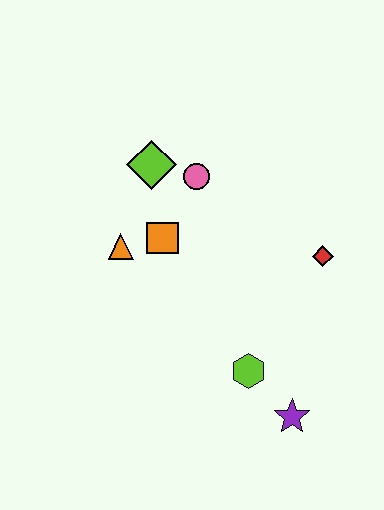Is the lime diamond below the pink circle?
No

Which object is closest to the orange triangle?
The orange square is closest to the orange triangle.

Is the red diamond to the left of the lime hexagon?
No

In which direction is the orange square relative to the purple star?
The orange square is above the purple star.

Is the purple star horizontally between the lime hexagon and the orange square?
No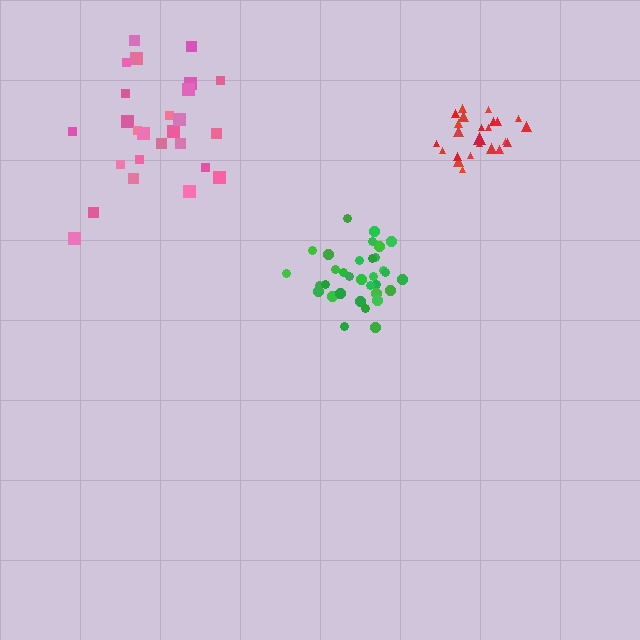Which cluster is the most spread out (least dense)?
Pink.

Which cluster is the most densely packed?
Red.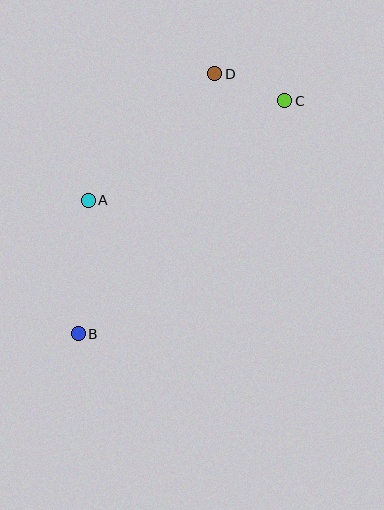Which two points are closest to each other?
Points C and D are closest to each other.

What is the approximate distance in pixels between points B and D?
The distance between B and D is approximately 294 pixels.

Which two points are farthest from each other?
Points B and C are farthest from each other.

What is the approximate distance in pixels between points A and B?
The distance between A and B is approximately 134 pixels.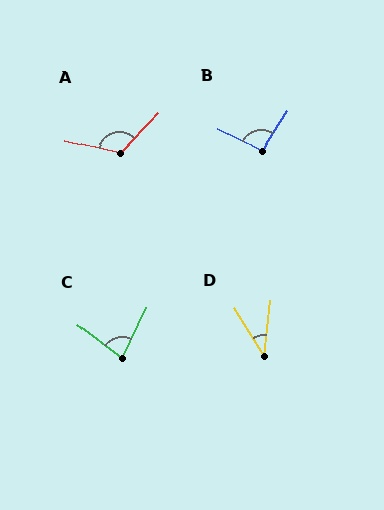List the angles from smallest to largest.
D (38°), C (79°), B (96°), A (120°).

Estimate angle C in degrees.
Approximately 79 degrees.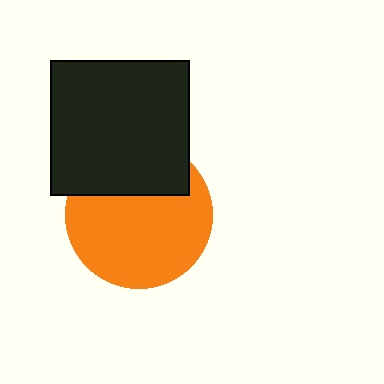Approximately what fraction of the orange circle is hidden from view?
Roughly 31% of the orange circle is hidden behind the black rectangle.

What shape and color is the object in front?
The object in front is a black rectangle.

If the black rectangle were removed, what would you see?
You would see the complete orange circle.